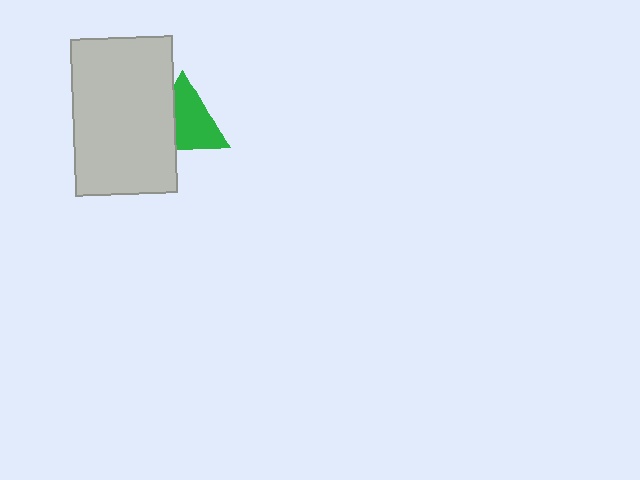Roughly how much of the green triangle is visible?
Most of it is visible (roughly 68%).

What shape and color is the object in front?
The object in front is a light gray rectangle.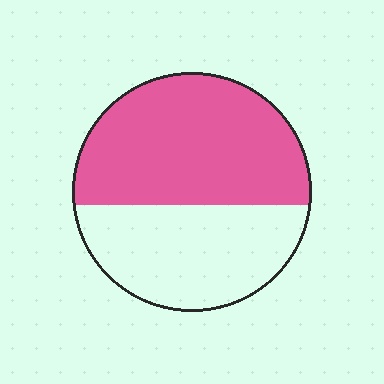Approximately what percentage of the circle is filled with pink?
Approximately 55%.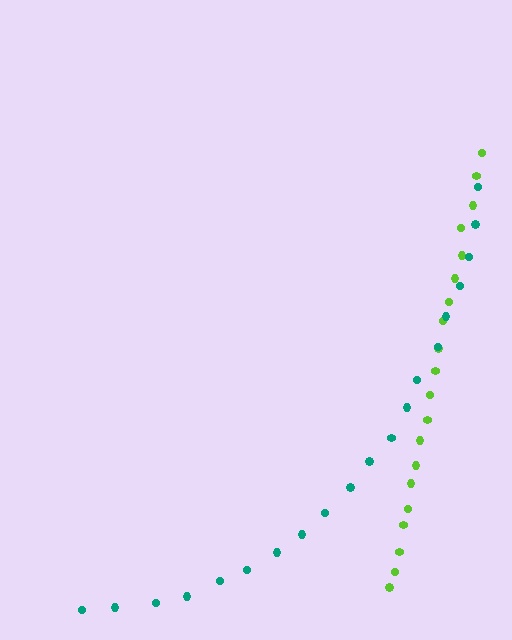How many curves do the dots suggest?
There are 2 distinct paths.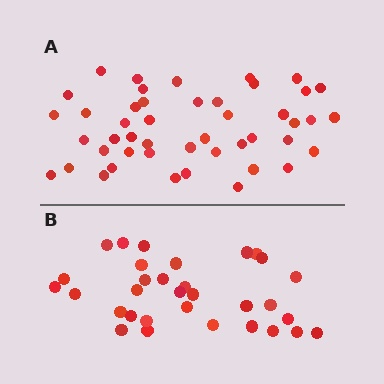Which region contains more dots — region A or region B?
Region A (the top region) has more dots.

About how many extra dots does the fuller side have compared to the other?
Region A has approximately 15 more dots than region B.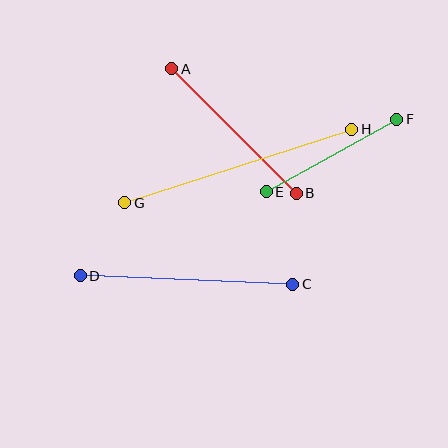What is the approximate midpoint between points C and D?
The midpoint is at approximately (186, 280) pixels.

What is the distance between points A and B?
The distance is approximately 176 pixels.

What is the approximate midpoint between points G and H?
The midpoint is at approximately (238, 166) pixels.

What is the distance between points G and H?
The distance is approximately 239 pixels.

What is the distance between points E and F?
The distance is approximately 149 pixels.